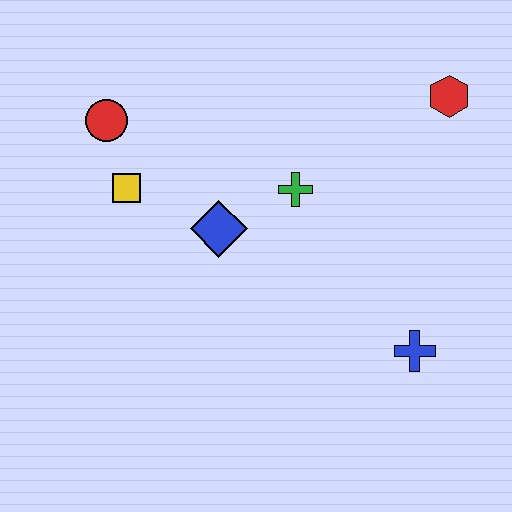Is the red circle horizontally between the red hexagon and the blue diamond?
No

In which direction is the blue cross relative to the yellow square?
The blue cross is to the right of the yellow square.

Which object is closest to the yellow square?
The red circle is closest to the yellow square.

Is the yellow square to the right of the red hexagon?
No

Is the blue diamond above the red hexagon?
No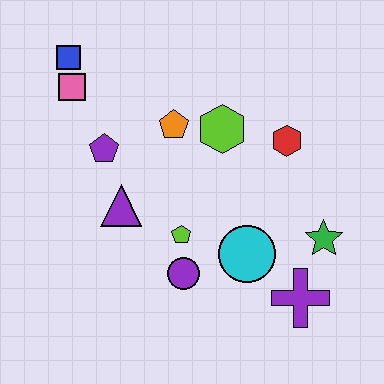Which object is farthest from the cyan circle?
The blue square is farthest from the cyan circle.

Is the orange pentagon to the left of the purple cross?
Yes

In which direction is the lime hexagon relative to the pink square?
The lime hexagon is to the right of the pink square.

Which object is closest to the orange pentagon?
The lime hexagon is closest to the orange pentagon.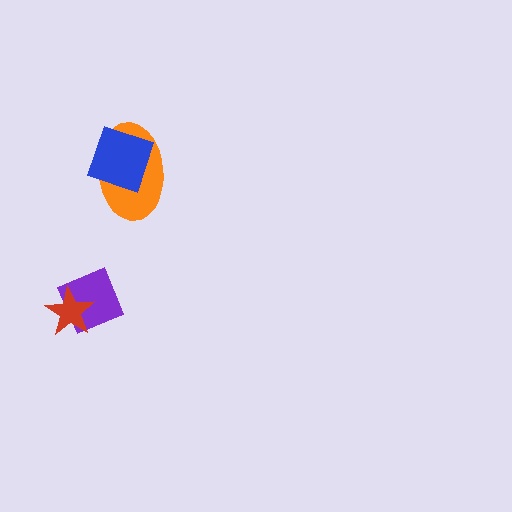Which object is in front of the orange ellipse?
The blue diamond is in front of the orange ellipse.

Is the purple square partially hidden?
Yes, it is partially covered by another shape.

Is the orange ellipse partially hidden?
Yes, it is partially covered by another shape.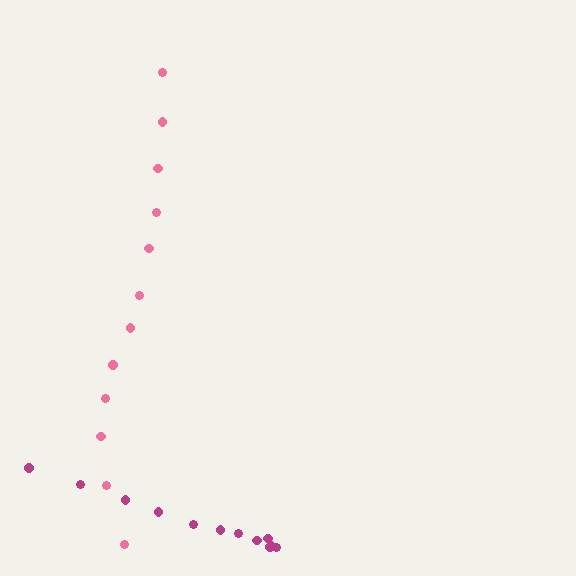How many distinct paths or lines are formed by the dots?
There are 2 distinct paths.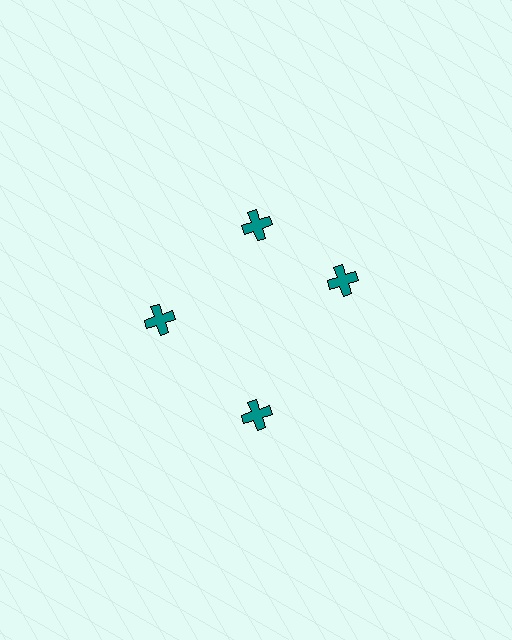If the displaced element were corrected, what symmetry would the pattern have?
It would have 4-fold rotational symmetry — the pattern would map onto itself every 90 degrees.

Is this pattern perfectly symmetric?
No. The 4 teal crosses are arranged in a ring, but one element near the 3 o'clock position is rotated out of alignment along the ring, breaking the 4-fold rotational symmetry.